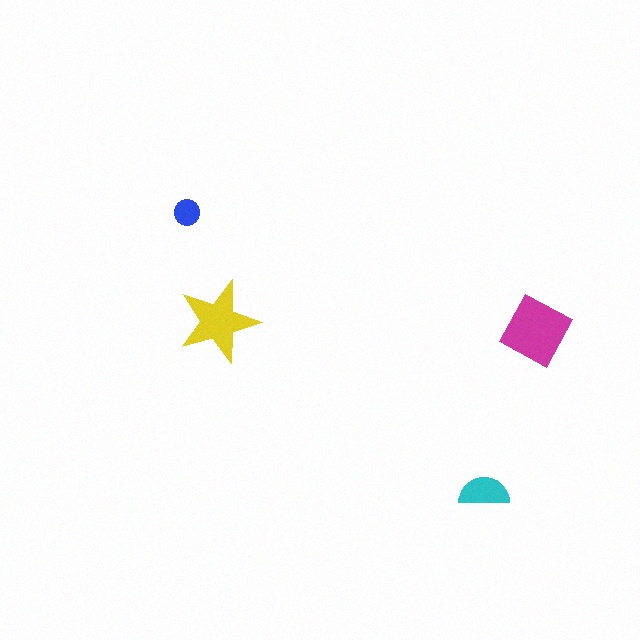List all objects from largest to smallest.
The magenta diamond, the yellow star, the cyan semicircle, the blue circle.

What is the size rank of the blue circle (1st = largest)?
4th.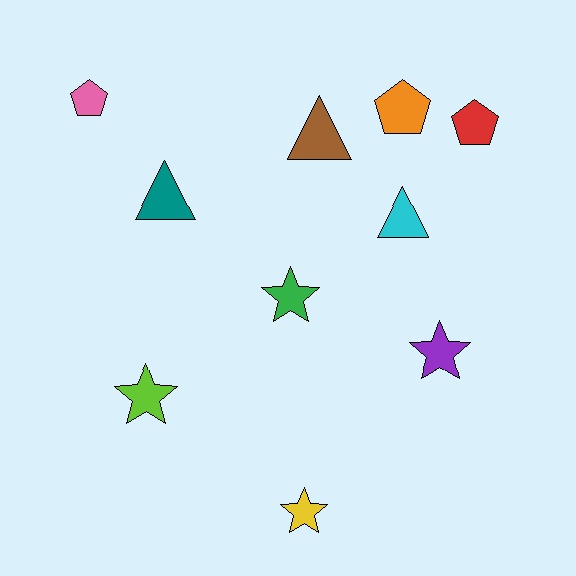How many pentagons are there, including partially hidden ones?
There are 3 pentagons.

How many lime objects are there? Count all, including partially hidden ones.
There is 1 lime object.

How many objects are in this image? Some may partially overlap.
There are 10 objects.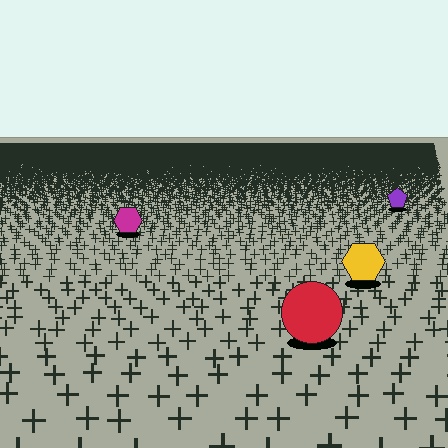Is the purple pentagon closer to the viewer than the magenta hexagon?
No. The magenta hexagon is closer — you can tell from the texture gradient: the ground texture is coarser near it.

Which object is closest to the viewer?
The red circle is closest. The texture marks near it are larger and more spread out.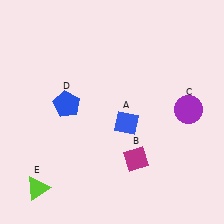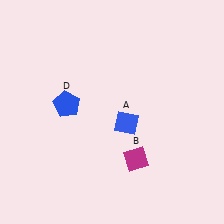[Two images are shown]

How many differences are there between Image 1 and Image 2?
There are 2 differences between the two images.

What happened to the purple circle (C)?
The purple circle (C) was removed in Image 2. It was in the top-right area of Image 1.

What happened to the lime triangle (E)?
The lime triangle (E) was removed in Image 2. It was in the bottom-left area of Image 1.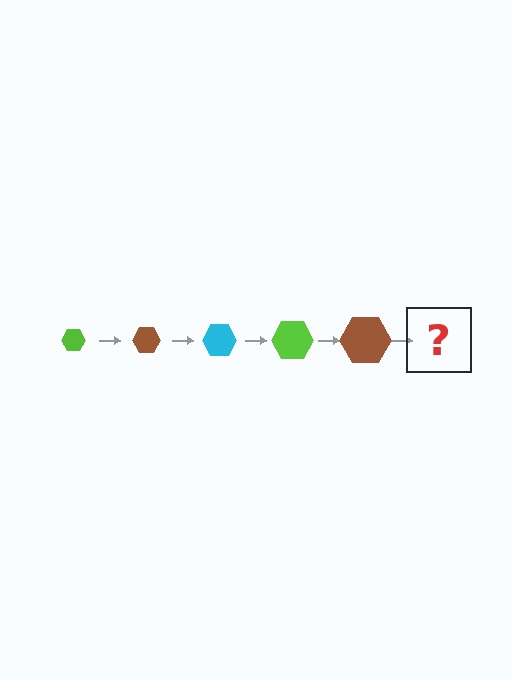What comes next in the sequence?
The next element should be a cyan hexagon, larger than the previous one.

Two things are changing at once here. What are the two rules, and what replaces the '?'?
The two rules are that the hexagon grows larger each step and the color cycles through lime, brown, and cyan. The '?' should be a cyan hexagon, larger than the previous one.